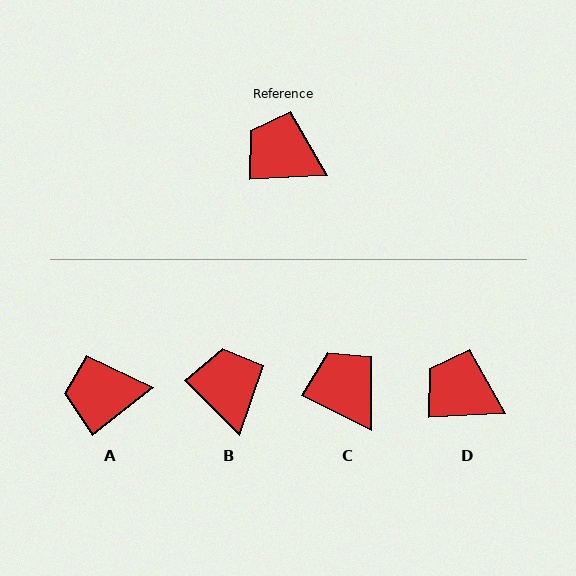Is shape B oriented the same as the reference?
No, it is off by about 48 degrees.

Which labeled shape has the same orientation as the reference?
D.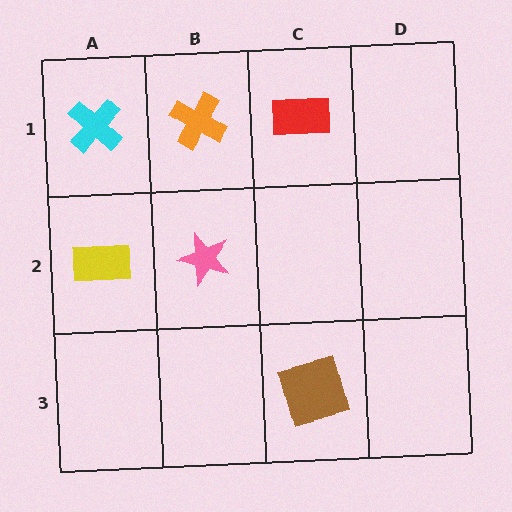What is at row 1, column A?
A cyan cross.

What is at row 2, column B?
A pink star.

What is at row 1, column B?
An orange cross.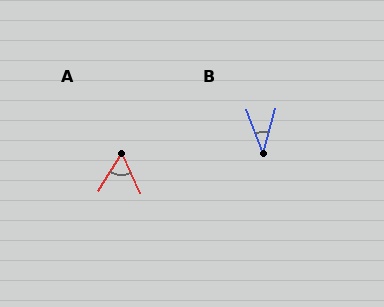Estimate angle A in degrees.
Approximately 57 degrees.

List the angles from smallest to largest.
B (35°), A (57°).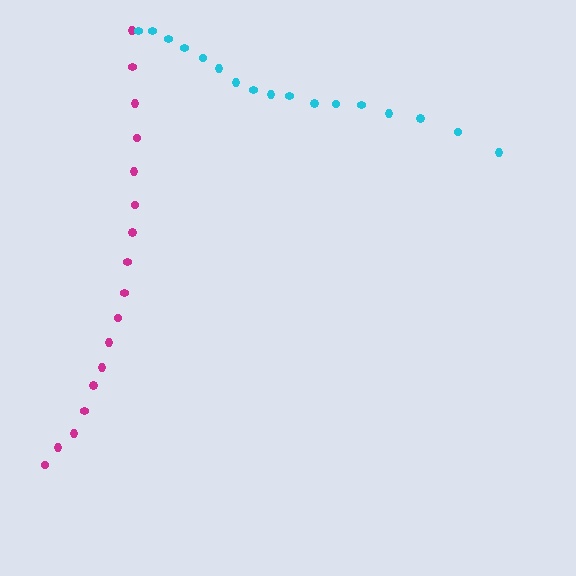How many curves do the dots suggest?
There are 2 distinct paths.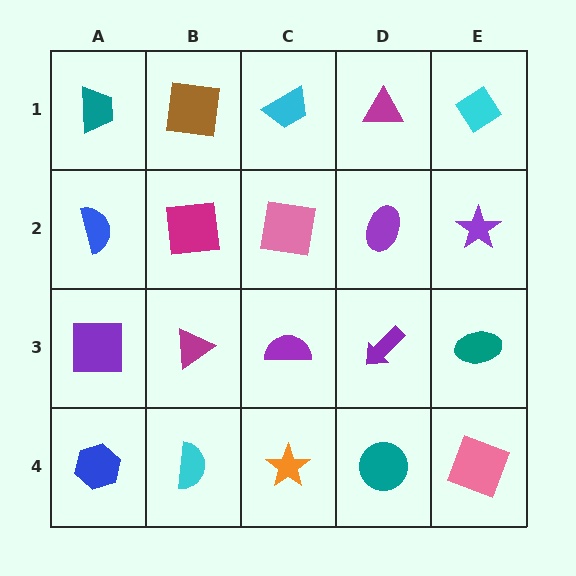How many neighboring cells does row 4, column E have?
2.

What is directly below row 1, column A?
A blue semicircle.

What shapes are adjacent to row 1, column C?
A pink square (row 2, column C), a brown square (row 1, column B), a magenta triangle (row 1, column D).